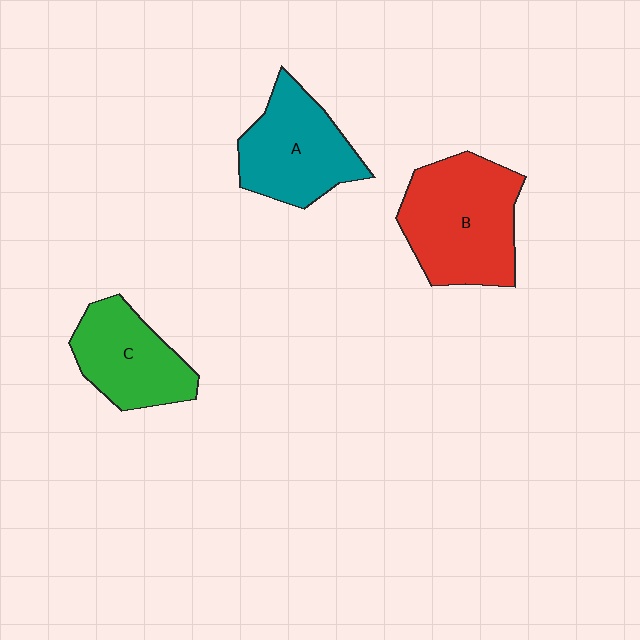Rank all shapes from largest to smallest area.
From largest to smallest: B (red), A (teal), C (green).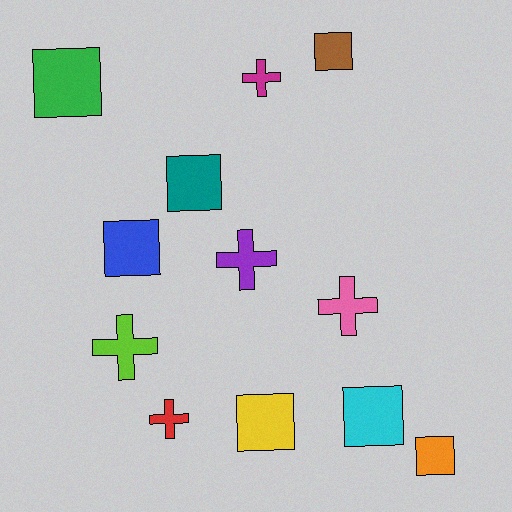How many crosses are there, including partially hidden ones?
There are 5 crosses.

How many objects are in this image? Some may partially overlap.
There are 12 objects.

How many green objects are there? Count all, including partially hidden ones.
There is 1 green object.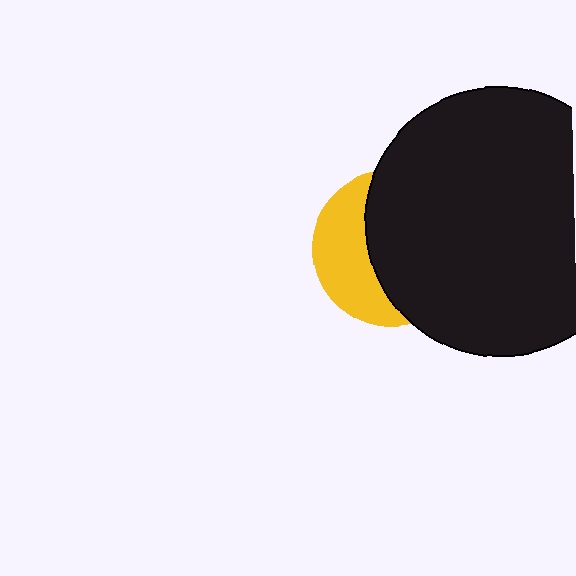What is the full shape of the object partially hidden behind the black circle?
The partially hidden object is a yellow circle.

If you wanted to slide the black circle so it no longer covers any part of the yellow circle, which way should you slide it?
Slide it right — that is the most direct way to separate the two shapes.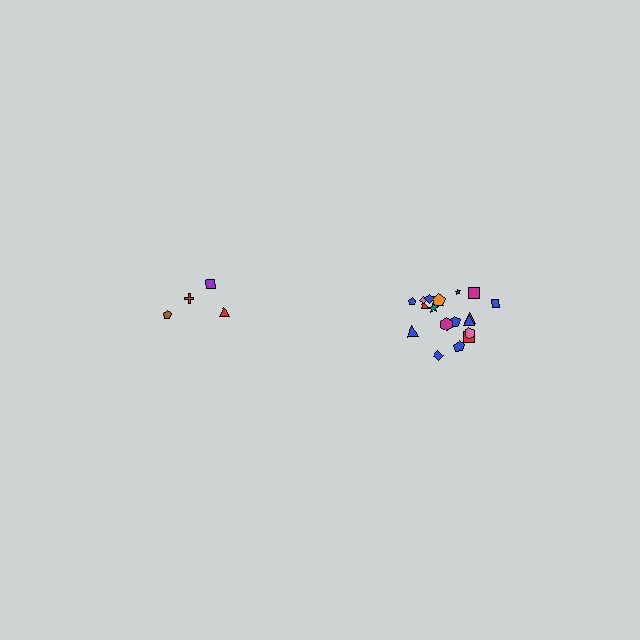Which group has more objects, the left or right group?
The right group.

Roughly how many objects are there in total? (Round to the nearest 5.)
Roughly 20 objects in total.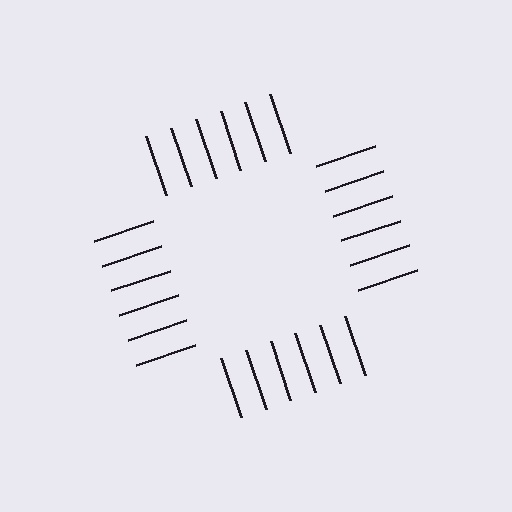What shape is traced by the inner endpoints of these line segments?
An illusory square — the line segments terminate on its edges but no continuous stroke is drawn.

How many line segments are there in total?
24 — 6 along each of the 4 edges.